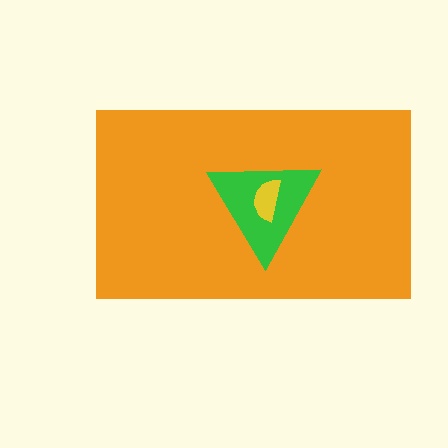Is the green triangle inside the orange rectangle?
Yes.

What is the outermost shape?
The orange rectangle.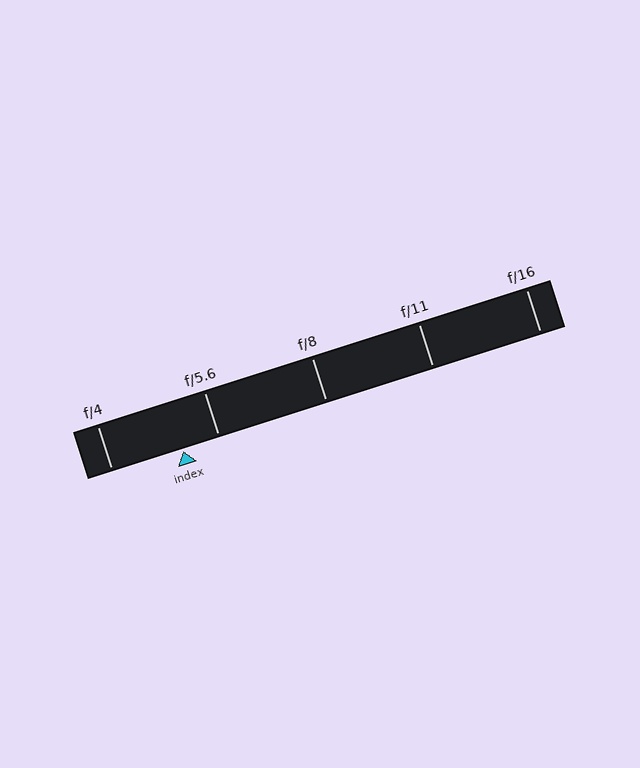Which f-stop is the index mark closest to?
The index mark is closest to f/5.6.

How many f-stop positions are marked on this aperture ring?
There are 5 f-stop positions marked.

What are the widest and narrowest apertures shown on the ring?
The widest aperture shown is f/4 and the narrowest is f/16.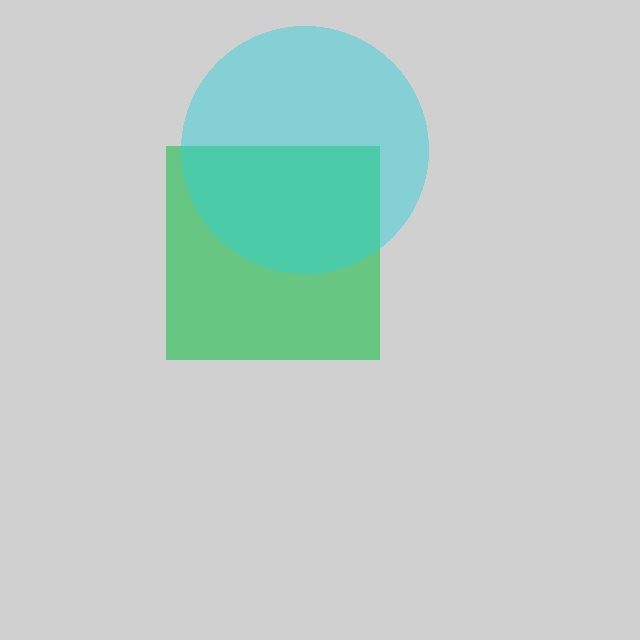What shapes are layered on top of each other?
The layered shapes are: a green square, a cyan circle.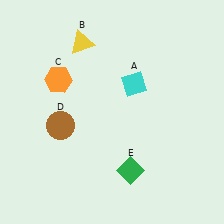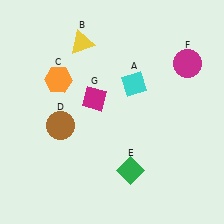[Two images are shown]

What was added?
A magenta circle (F), a magenta diamond (G) were added in Image 2.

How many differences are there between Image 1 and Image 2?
There are 2 differences between the two images.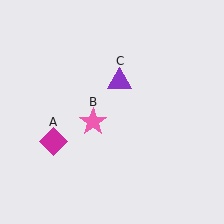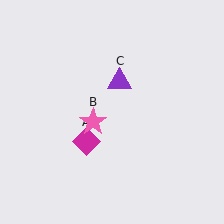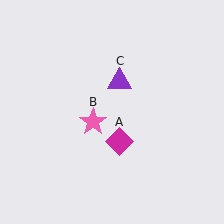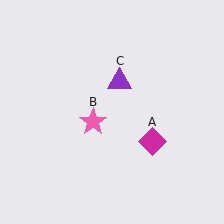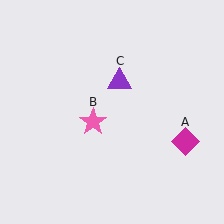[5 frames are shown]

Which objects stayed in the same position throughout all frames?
Pink star (object B) and purple triangle (object C) remained stationary.